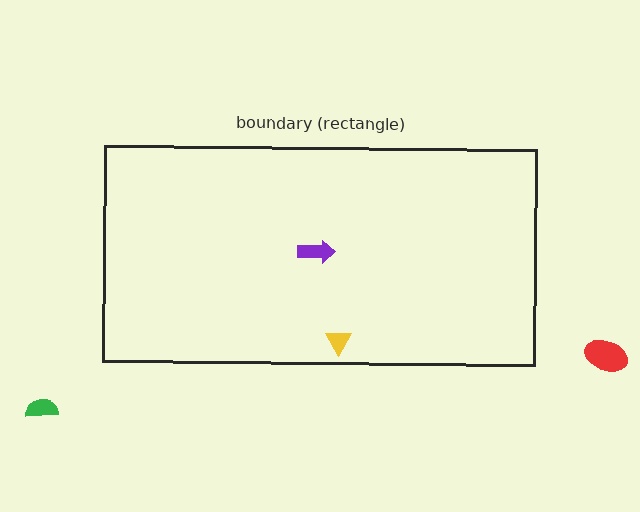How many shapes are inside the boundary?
2 inside, 2 outside.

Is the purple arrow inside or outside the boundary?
Inside.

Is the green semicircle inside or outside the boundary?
Outside.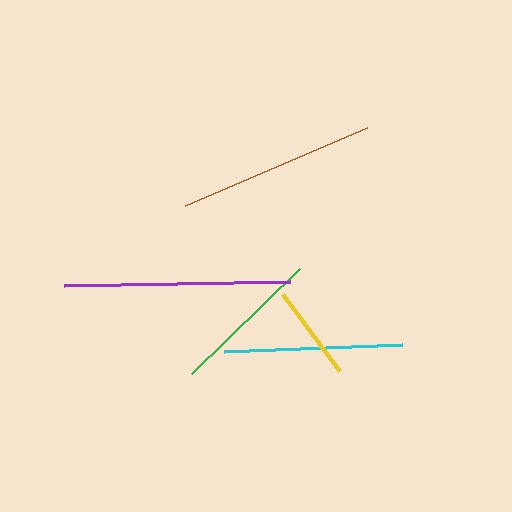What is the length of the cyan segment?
The cyan segment is approximately 177 pixels long.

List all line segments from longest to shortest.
From longest to shortest: purple, brown, cyan, green, yellow.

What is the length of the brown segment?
The brown segment is approximately 198 pixels long.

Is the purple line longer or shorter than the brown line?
The purple line is longer than the brown line.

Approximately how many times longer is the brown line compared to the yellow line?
The brown line is approximately 2.1 times the length of the yellow line.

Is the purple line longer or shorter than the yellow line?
The purple line is longer than the yellow line.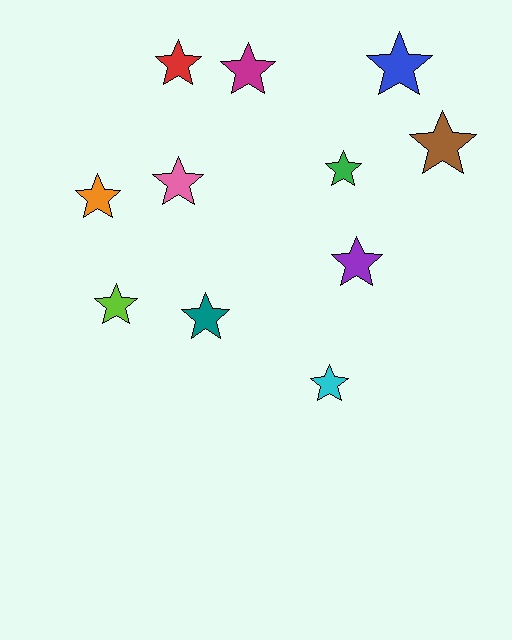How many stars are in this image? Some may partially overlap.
There are 11 stars.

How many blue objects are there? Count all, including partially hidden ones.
There is 1 blue object.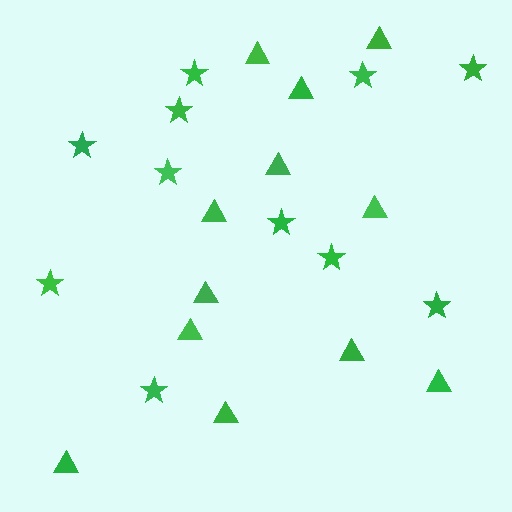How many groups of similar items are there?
There are 2 groups: one group of stars (11) and one group of triangles (12).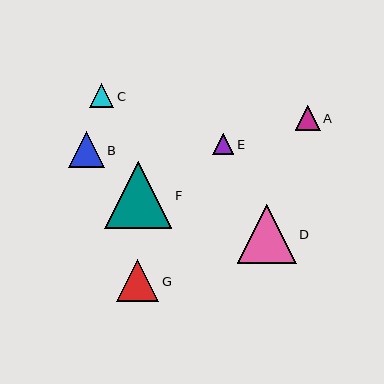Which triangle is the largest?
Triangle F is the largest with a size of approximately 67 pixels.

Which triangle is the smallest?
Triangle E is the smallest with a size of approximately 21 pixels.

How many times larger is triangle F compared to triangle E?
Triangle F is approximately 3.2 times the size of triangle E.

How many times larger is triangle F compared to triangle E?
Triangle F is approximately 3.2 times the size of triangle E.